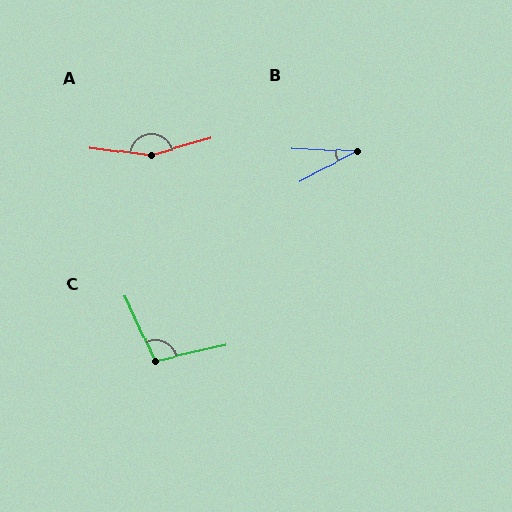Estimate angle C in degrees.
Approximately 102 degrees.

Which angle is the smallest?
B, at approximately 30 degrees.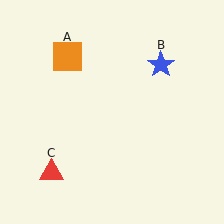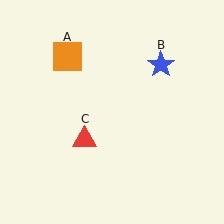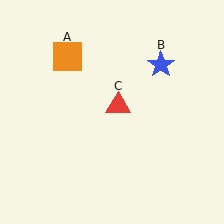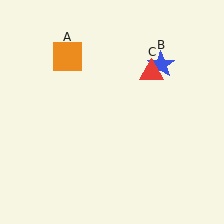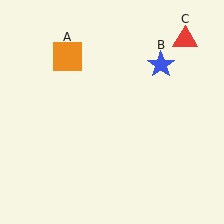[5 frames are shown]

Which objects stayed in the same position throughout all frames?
Orange square (object A) and blue star (object B) remained stationary.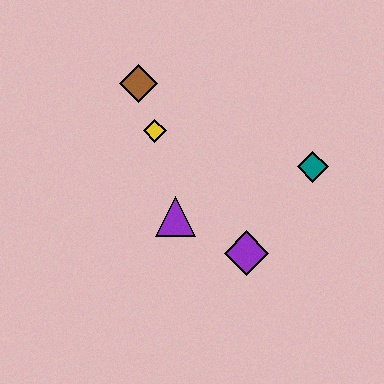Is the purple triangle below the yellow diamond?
Yes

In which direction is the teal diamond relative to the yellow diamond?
The teal diamond is to the right of the yellow diamond.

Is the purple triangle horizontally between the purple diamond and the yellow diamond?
Yes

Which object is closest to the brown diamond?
The yellow diamond is closest to the brown diamond.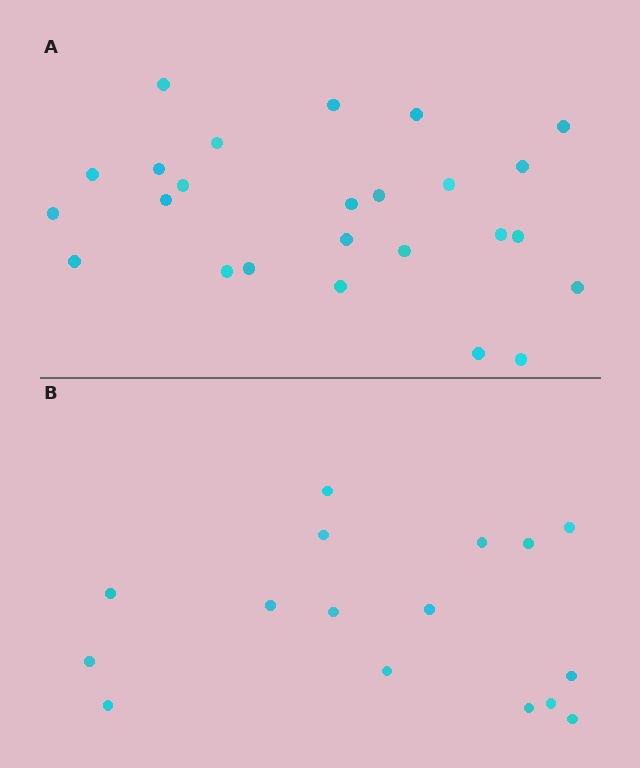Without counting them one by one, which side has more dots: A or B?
Region A (the top region) has more dots.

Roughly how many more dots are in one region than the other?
Region A has roughly 8 or so more dots than region B.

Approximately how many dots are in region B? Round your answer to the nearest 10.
About 20 dots. (The exact count is 16, which rounds to 20.)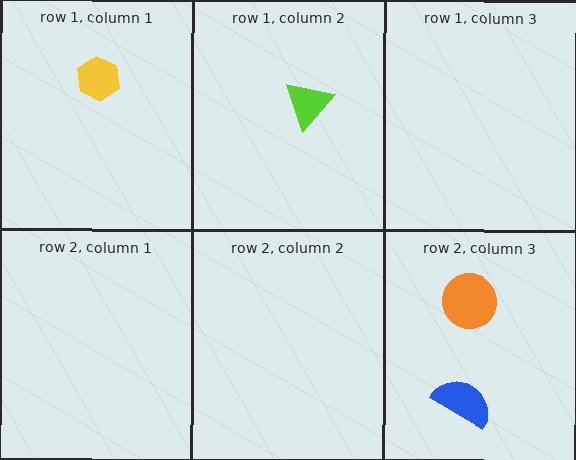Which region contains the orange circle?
The row 2, column 3 region.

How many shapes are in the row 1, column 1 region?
1.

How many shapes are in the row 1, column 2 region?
1.